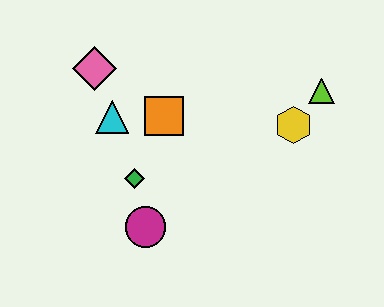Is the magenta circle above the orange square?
No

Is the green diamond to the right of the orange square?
No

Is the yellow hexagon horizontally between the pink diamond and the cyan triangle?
No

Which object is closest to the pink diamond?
The cyan triangle is closest to the pink diamond.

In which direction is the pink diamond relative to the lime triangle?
The pink diamond is to the left of the lime triangle.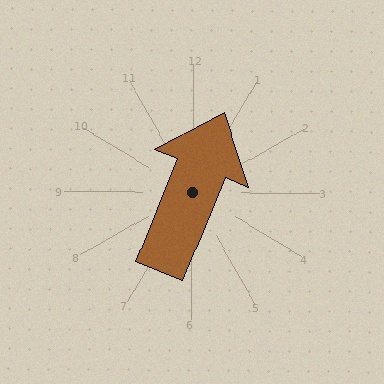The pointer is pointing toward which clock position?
Roughly 1 o'clock.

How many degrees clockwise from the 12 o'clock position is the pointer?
Approximately 22 degrees.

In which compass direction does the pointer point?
North.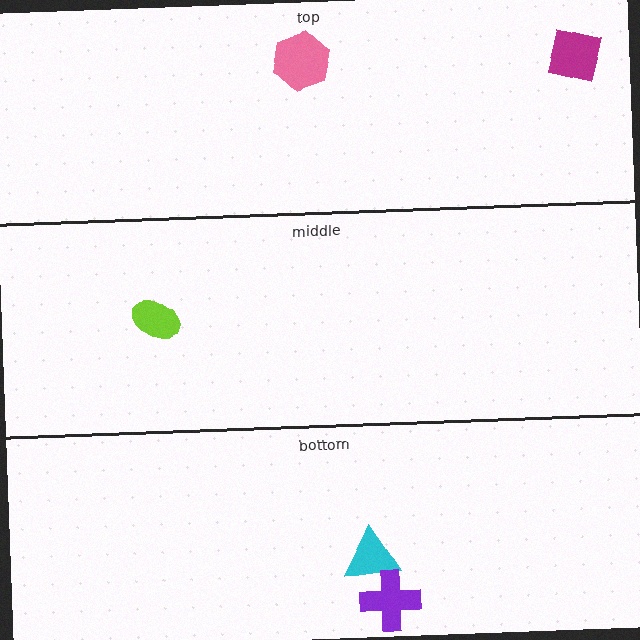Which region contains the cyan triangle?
The bottom region.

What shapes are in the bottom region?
The cyan triangle, the purple cross.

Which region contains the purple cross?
The bottom region.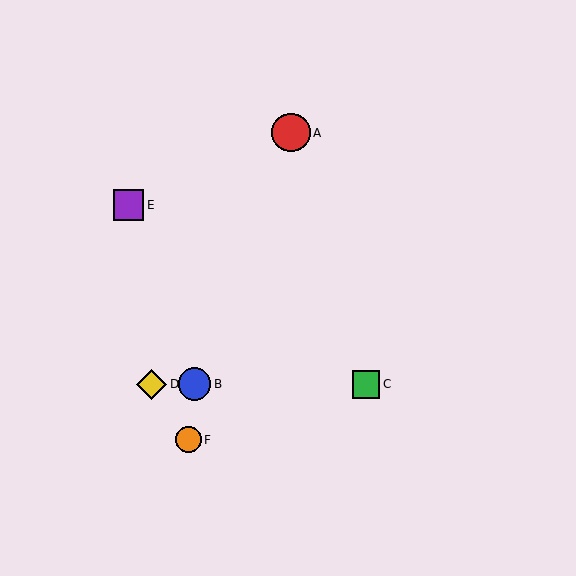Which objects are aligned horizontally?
Objects B, C, D are aligned horizontally.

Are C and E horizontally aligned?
No, C is at y≈384 and E is at y≈205.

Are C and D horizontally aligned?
Yes, both are at y≈384.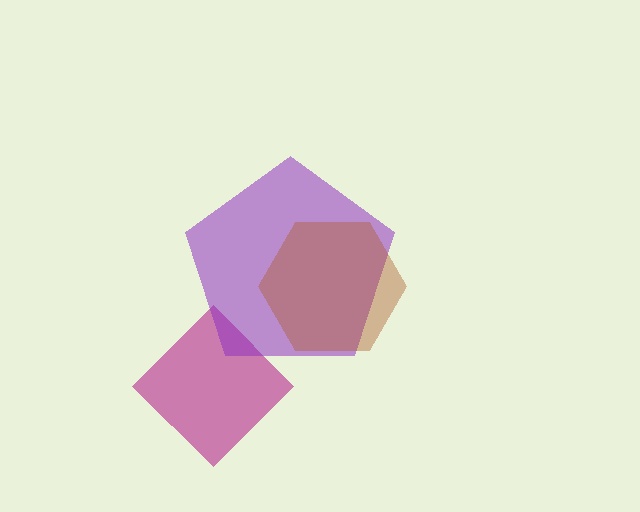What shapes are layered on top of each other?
The layered shapes are: a magenta diamond, a purple pentagon, a brown hexagon.